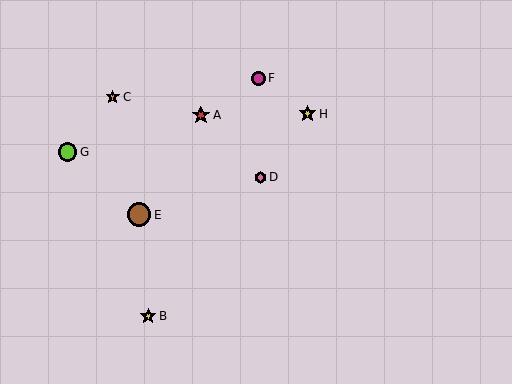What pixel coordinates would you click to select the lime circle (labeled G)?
Click at (68, 152) to select the lime circle G.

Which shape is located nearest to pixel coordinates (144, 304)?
The yellow star (labeled B) at (148, 316) is nearest to that location.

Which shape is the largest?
The brown circle (labeled E) is the largest.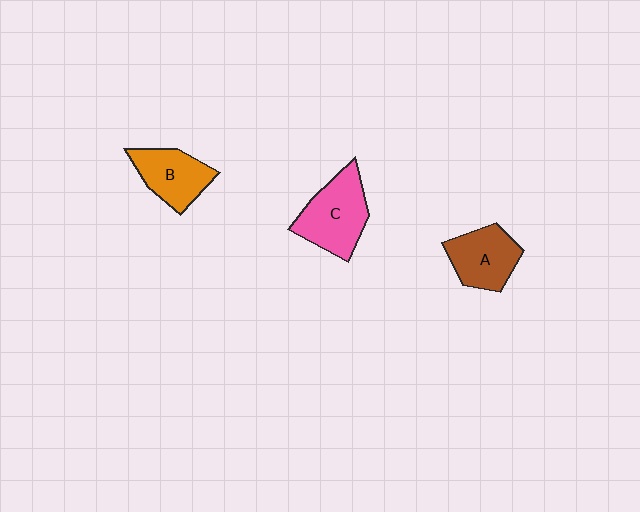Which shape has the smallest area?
Shape B (orange).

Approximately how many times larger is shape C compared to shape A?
Approximately 1.2 times.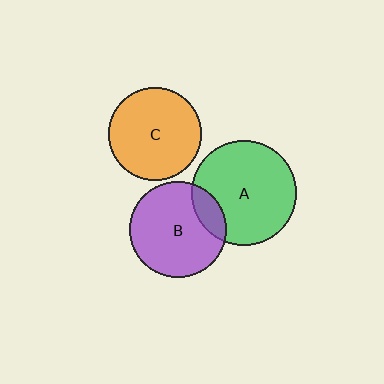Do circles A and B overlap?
Yes.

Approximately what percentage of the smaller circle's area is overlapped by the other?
Approximately 15%.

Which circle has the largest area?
Circle A (green).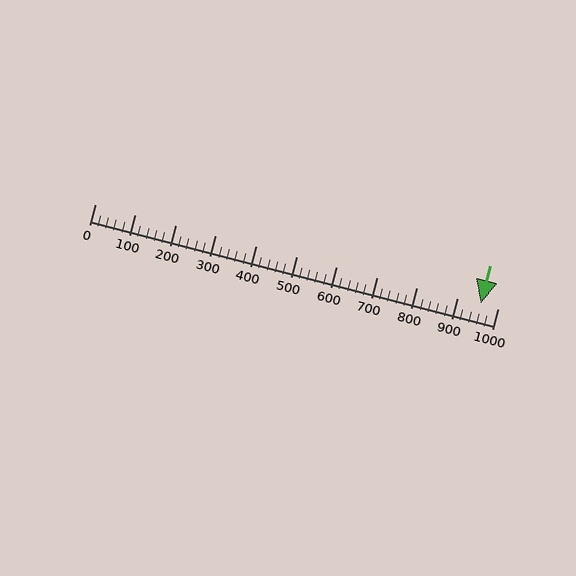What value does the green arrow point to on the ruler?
The green arrow points to approximately 958.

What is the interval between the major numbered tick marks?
The major tick marks are spaced 100 units apart.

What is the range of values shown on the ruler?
The ruler shows values from 0 to 1000.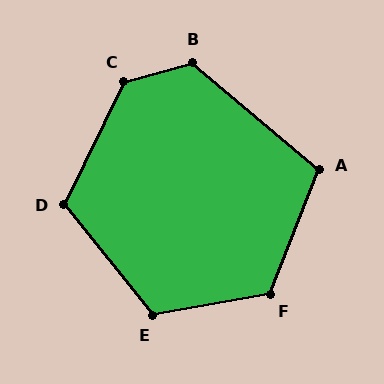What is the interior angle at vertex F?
Approximately 121 degrees (obtuse).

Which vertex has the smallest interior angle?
A, at approximately 109 degrees.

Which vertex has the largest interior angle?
C, at approximately 132 degrees.